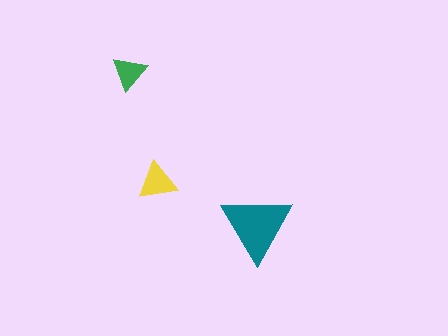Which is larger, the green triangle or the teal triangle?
The teal one.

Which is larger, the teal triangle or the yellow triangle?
The teal one.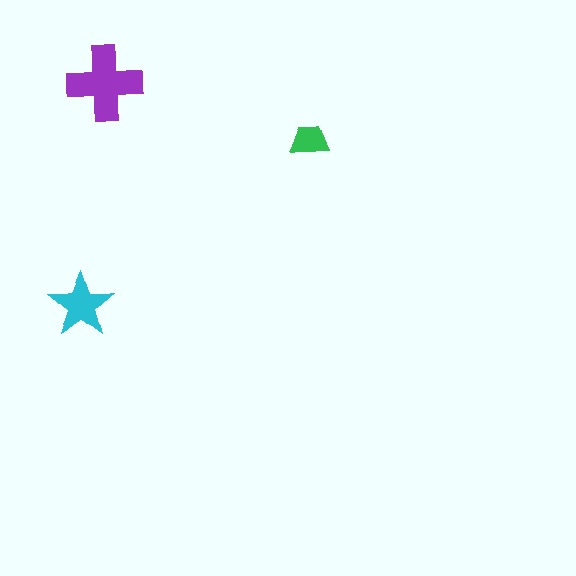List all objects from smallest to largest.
The green trapezoid, the cyan star, the purple cross.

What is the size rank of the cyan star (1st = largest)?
2nd.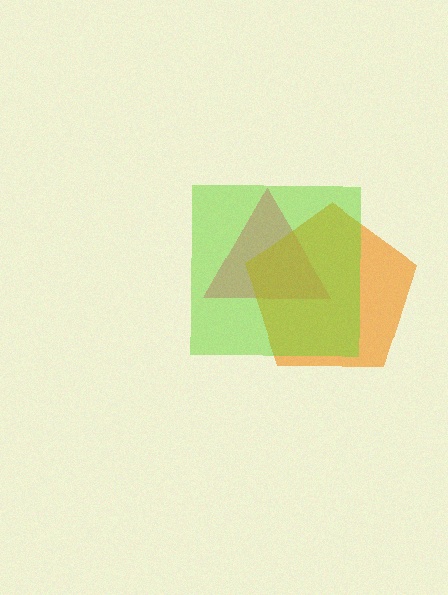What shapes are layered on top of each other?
The layered shapes are: a pink triangle, an orange pentagon, a lime square.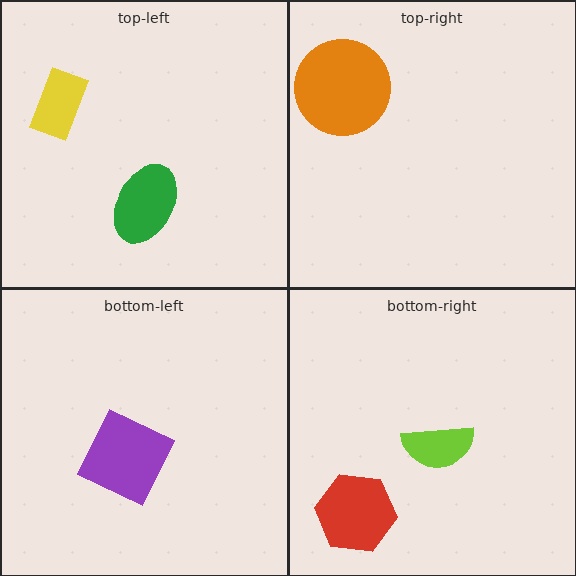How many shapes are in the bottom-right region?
2.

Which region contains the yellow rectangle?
The top-left region.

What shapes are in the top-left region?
The yellow rectangle, the green ellipse.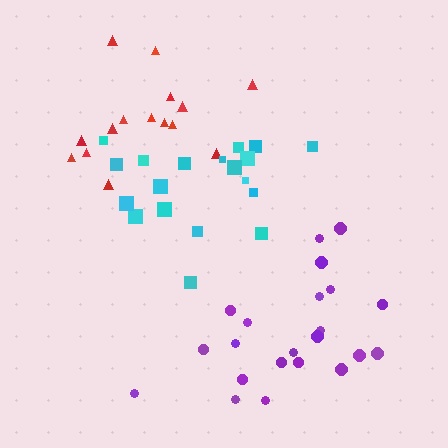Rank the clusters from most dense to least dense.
purple, cyan, red.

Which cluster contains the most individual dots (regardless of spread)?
Purple (22).